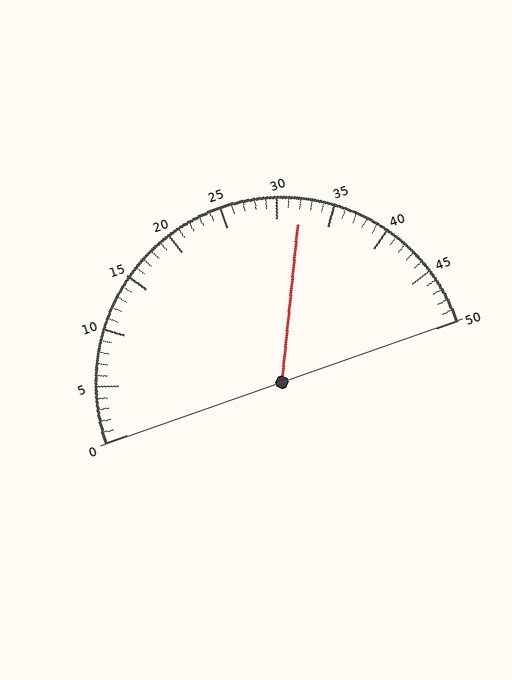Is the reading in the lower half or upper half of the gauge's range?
The reading is in the upper half of the range (0 to 50).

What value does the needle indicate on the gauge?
The needle indicates approximately 32.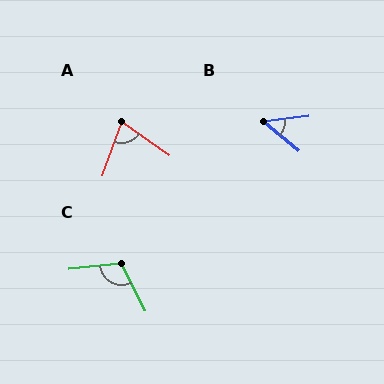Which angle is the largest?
C, at approximately 111 degrees.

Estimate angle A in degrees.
Approximately 75 degrees.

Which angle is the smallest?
B, at approximately 46 degrees.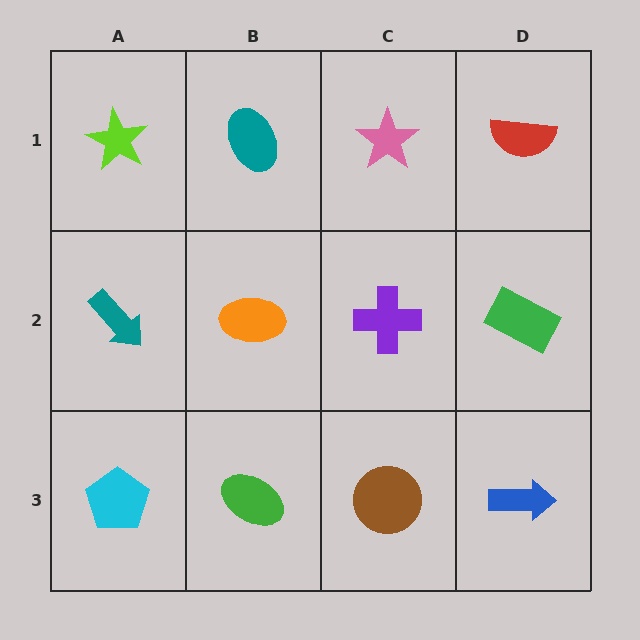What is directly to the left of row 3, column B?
A cyan pentagon.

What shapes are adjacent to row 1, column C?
A purple cross (row 2, column C), a teal ellipse (row 1, column B), a red semicircle (row 1, column D).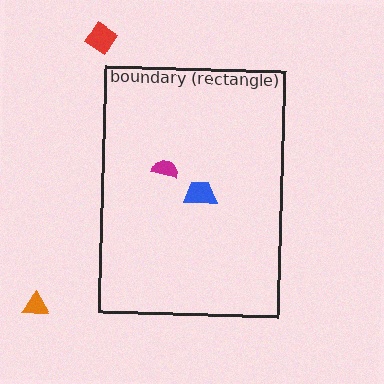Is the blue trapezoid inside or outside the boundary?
Inside.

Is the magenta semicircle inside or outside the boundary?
Inside.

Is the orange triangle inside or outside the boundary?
Outside.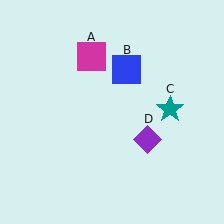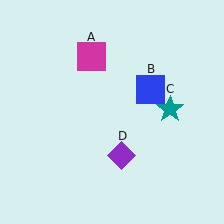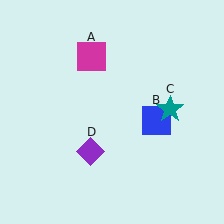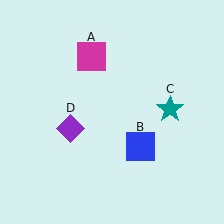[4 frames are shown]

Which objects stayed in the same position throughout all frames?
Magenta square (object A) and teal star (object C) remained stationary.